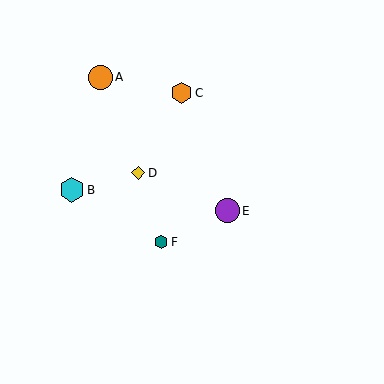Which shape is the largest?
The cyan hexagon (labeled B) is the largest.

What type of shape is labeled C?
Shape C is an orange hexagon.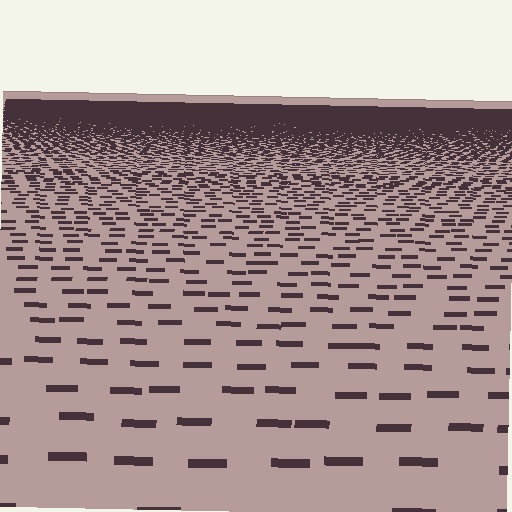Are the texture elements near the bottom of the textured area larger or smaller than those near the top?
Larger. Near the bottom, elements are closer to the viewer and appear at a bigger on-screen size.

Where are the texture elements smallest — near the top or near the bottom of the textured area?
Near the top.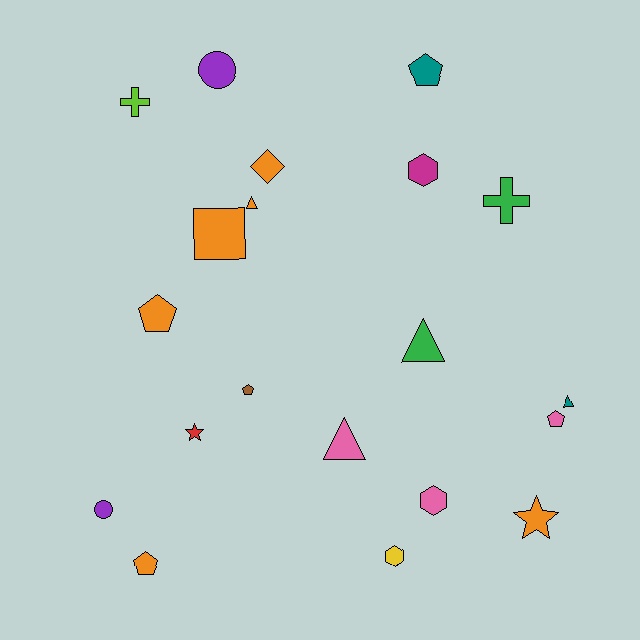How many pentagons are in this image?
There are 5 pentagons.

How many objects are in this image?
There are 20 objects.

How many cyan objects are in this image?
There are no cyan objects.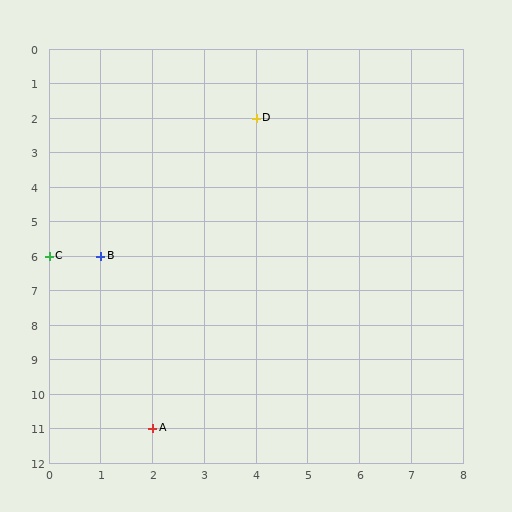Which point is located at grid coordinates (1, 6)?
Point B is at (1, 6).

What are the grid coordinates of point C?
Point C is at grid coordinates (0, 6).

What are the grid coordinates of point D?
Point D is at grid coordinates (4, 2).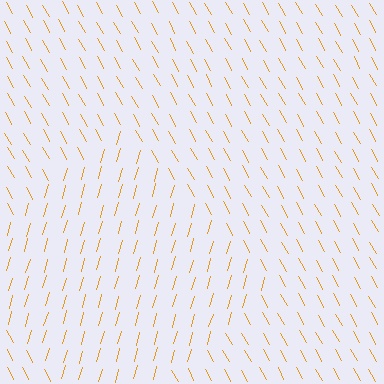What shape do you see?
I see a diamond.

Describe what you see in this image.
The image is filled with small orange line segments. A diamond region in the image has lines oriented differently from the surrounding lines, creating a visible texture boundary.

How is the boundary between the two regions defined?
The boundary is defined purely by a change in line orientation (approximately 45 degrees difference). All lines are the same color and thickness.